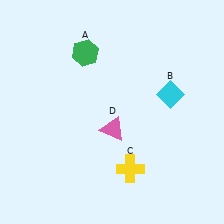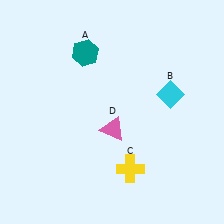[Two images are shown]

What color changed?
The hexagon (A) changed from green in Image 1 to teal in Image 2.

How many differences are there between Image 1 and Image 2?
There is 1 difference between the two images.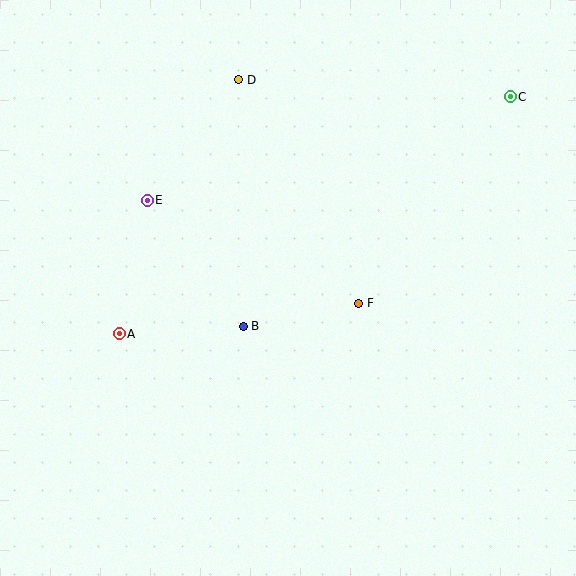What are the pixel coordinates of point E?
Point E is at (147, 200).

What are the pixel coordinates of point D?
Point D is at (239, 80).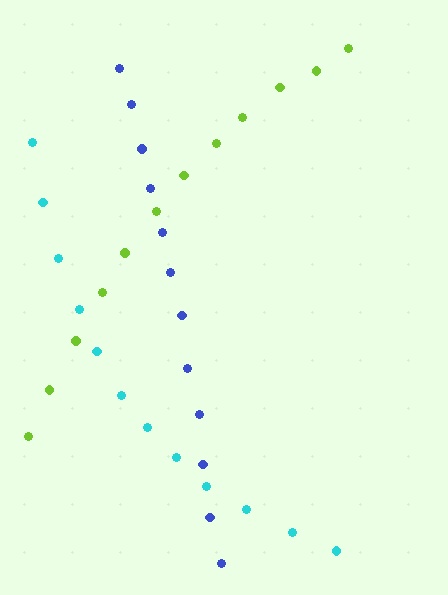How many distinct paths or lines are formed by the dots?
There are 3 distinct paths.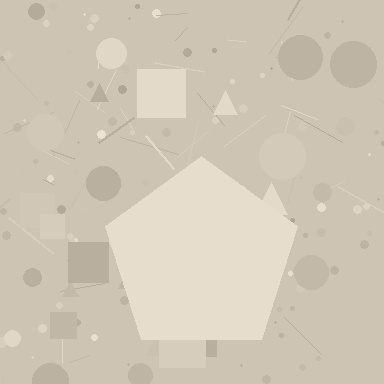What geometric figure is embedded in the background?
A pentagon is embedded in the background.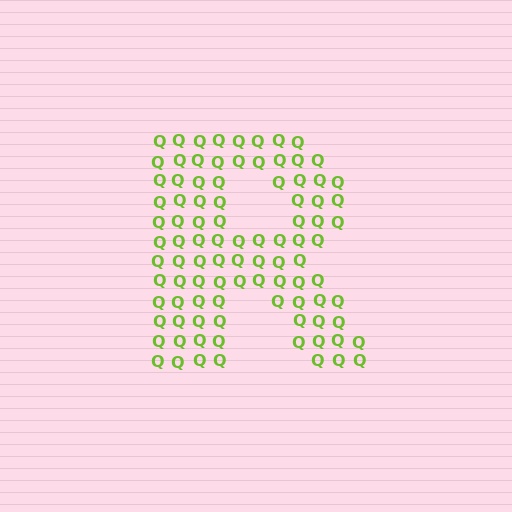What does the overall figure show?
The overall figure shows the letter R.